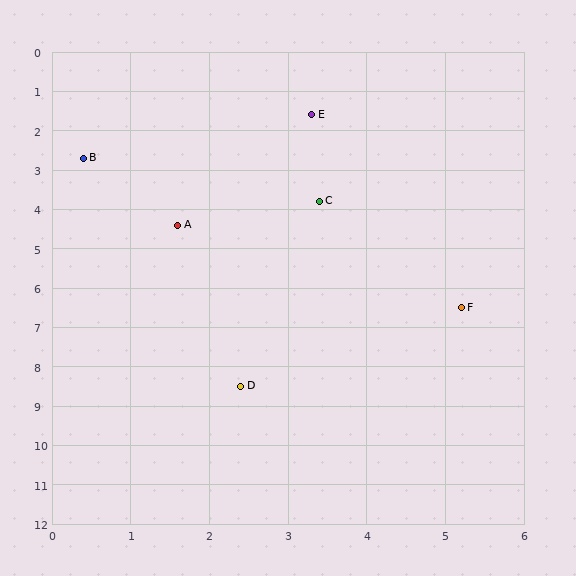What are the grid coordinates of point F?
Point F is at approximately (5.2, 6.5).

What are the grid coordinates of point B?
Point B is at approximately (0.4, 2.7).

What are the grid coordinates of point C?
Point C is at approximately (3.4, 3.8).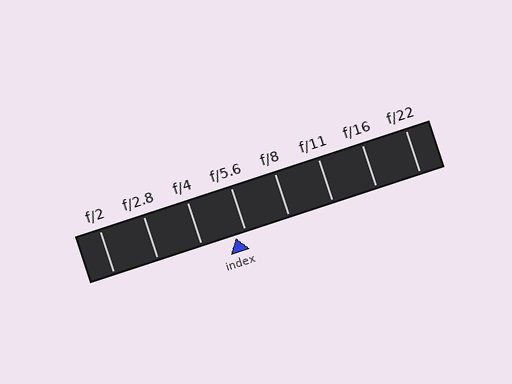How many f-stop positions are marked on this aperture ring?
There are 8 f-stop positions marked.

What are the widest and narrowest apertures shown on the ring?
The widest aperture shown is f/2 and the narrowest is f/22.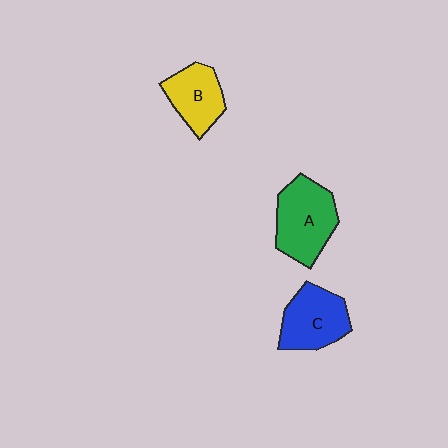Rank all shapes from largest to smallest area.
From largest to smallest: A (green), C (blue), B (yellow).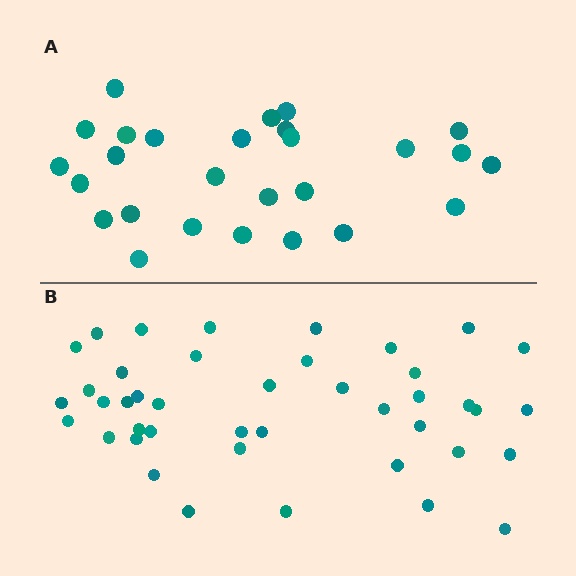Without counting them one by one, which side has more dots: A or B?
Region B (the bottom region) has more dots.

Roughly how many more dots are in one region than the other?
Region B has approximately 15 more dots than region A.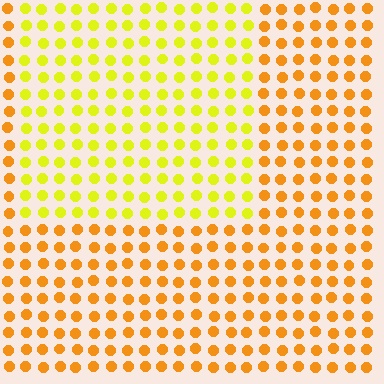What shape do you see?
I see a rectangle.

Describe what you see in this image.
The image is filled with small orange elements in a uniform arrangement. A rectangle-shaped region is visible where the elements are tinted to a slightly different hue, forming a subtle color boundary.